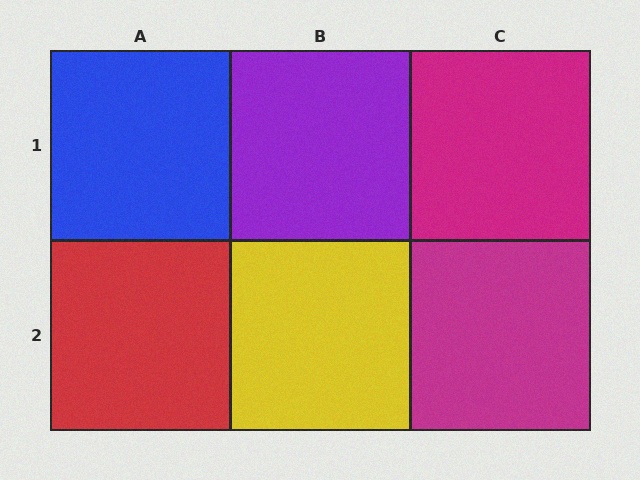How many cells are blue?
1 cell is blue.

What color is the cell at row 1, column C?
Magenta.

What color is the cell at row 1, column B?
Purple.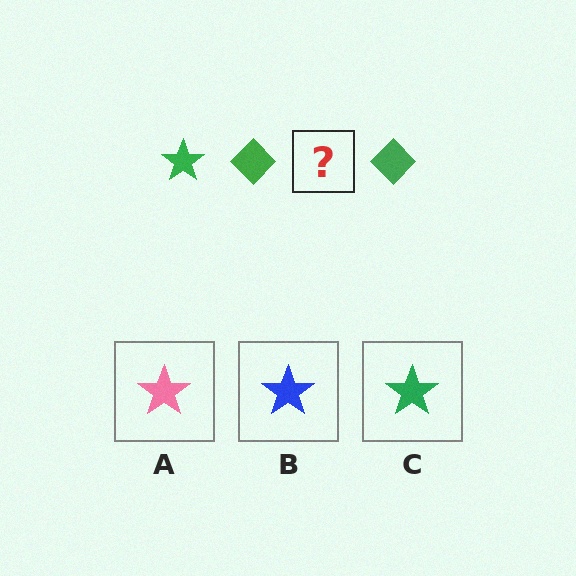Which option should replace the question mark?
Option C.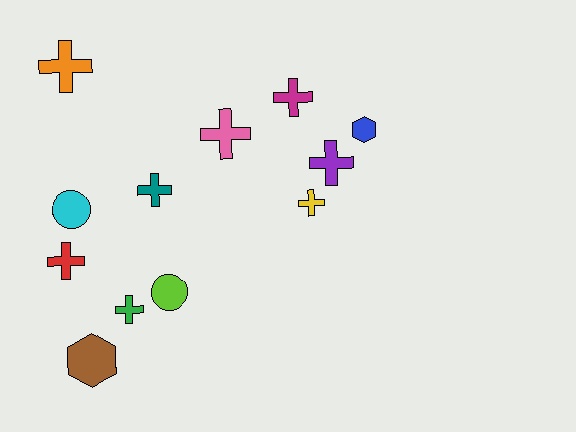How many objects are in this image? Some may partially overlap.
There are 12 objects.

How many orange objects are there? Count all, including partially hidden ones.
There is 1 orange object.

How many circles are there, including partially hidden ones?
There are 2 circles.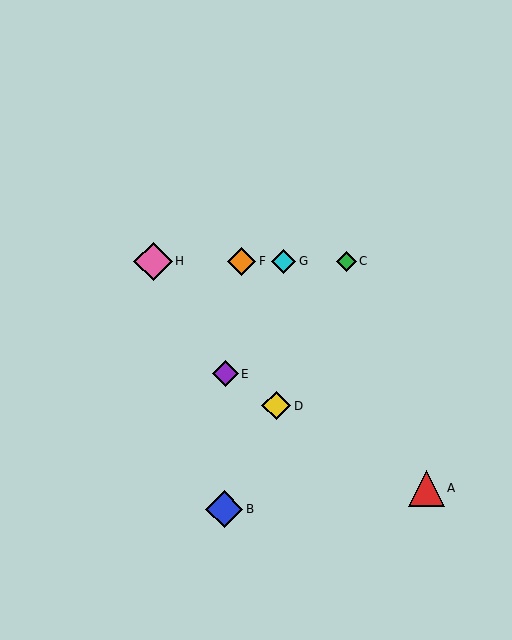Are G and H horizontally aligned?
Yes, both are at y≈261.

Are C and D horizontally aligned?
No, C is at y≈261 and D is at y≈406.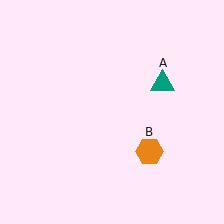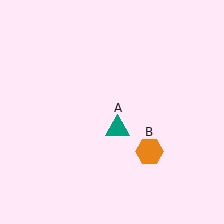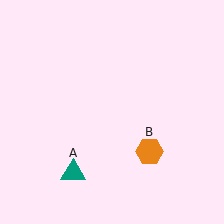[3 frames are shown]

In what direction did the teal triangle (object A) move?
The teal triangle (object A) moved down and to the left.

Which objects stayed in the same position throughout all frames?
Orange hexagon (object B) remained stationary.